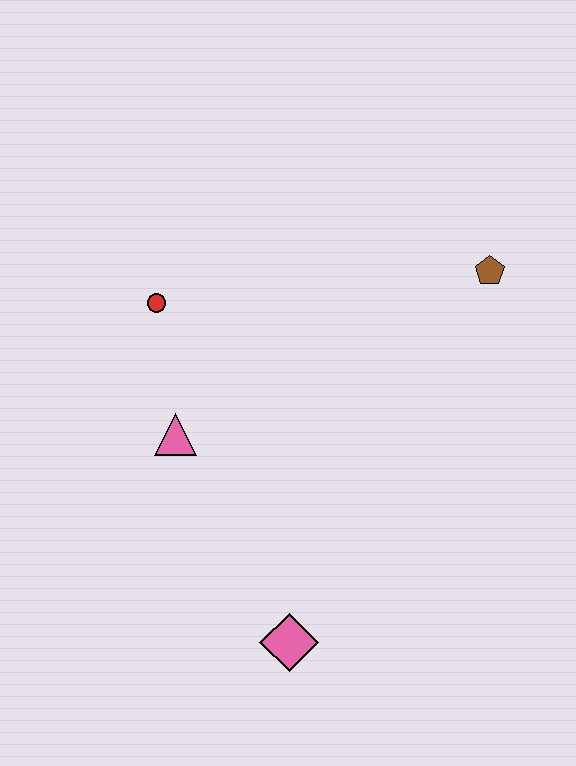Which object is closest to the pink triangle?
The red circle is closest to the pink triangle.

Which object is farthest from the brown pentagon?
The pink diamond is farthest from the brown pentagon.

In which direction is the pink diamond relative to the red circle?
The pink diamond is below the red circle.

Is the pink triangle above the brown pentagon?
No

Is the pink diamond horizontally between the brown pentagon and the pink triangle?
Yes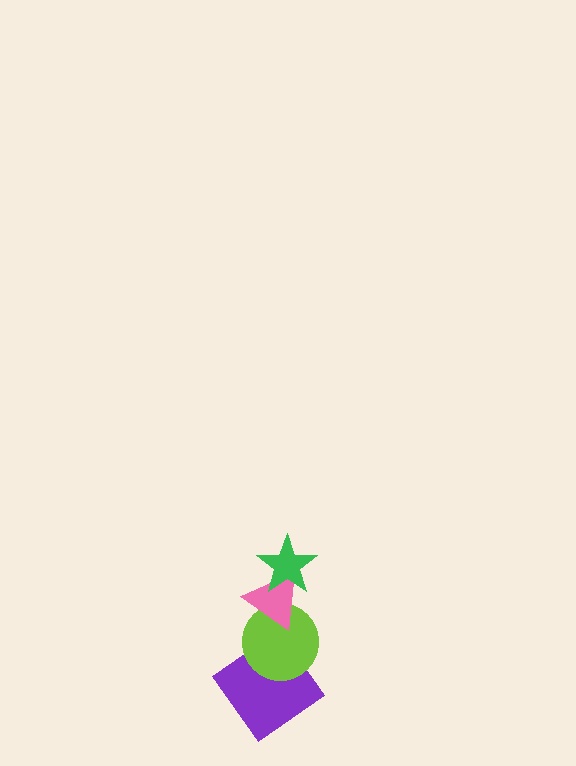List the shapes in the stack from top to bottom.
From top to bottom: the green star, the pink triangle, the lime circle, the purple diamond.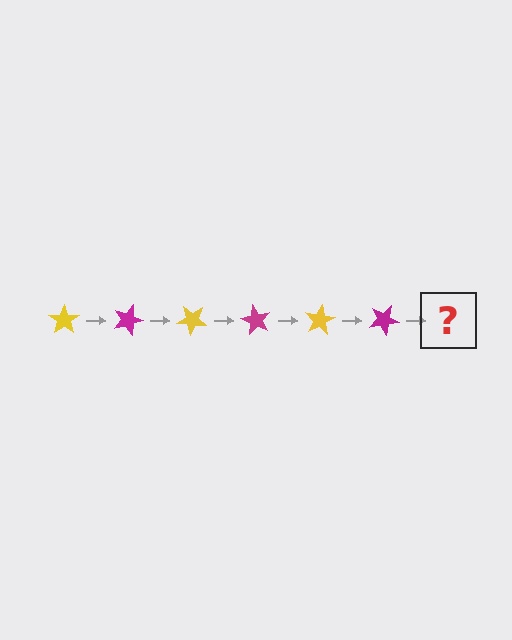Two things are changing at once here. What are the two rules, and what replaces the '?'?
The two rules are that it rotates 20 degrees each step and the color cycles through yellow and magenta. The '?' should be a yellow star, rotated 120 degrees from the start.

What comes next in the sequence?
The next element should be a yellow star, rotated 120 degrees from the start.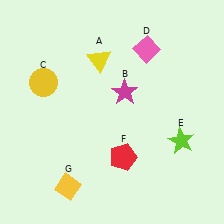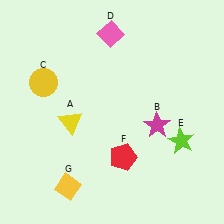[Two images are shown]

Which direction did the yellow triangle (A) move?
The yellow triangle (A) moved down.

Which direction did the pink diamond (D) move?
The pink diamond (D) moved left.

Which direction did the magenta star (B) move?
The magenta star (B) moved down.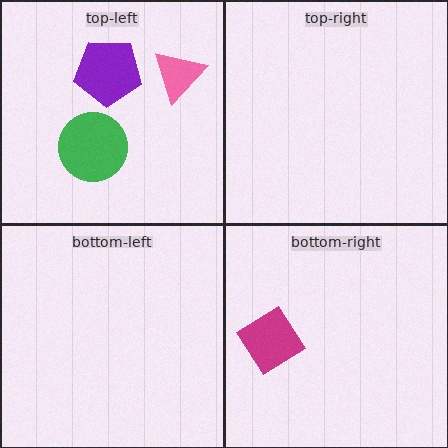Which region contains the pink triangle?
The top-left region.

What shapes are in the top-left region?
The purple pentagon, the pink triangle, the green circle.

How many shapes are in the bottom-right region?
1.